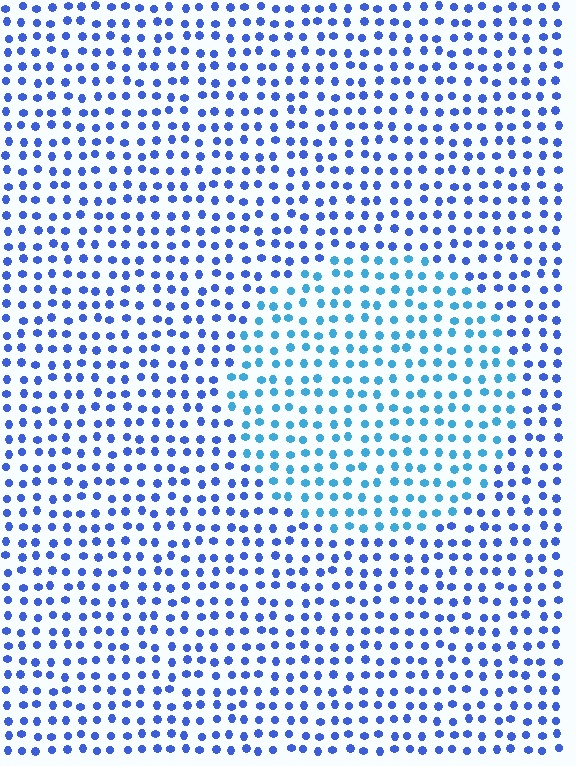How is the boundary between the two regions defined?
The boundary is defined purely by a slight shift in hue (about 30 degrees). Spacing, size, and orientation are identical on both sides.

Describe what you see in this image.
The image is filled with small blue elements in a uniform arrangement. A circle-shaped region is visible where the elements are tinted to a slightly different hue, forming a subtle color boundary.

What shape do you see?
I see a circle.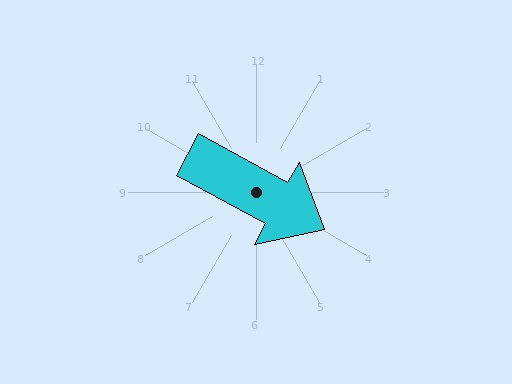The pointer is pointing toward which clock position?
Roughly 4 o'clock.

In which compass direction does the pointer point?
Southeast.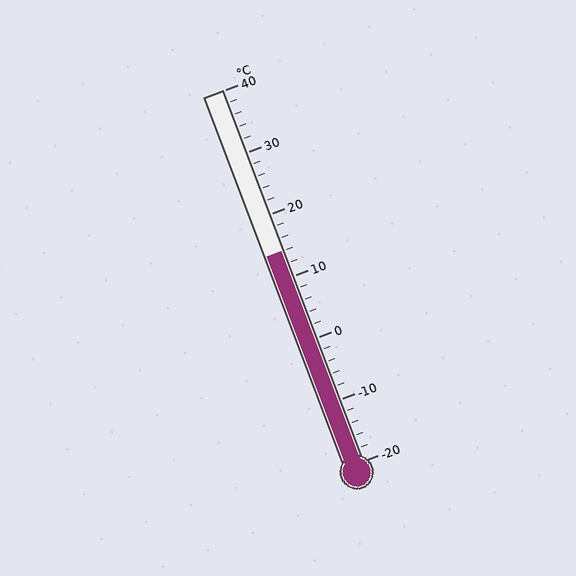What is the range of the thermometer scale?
The thermometer scale ranges from -20°C to 40°C.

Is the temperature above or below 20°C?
The temperature is below 20°C.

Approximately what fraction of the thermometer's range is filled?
The thermometer is filled to approximately 55% of its range.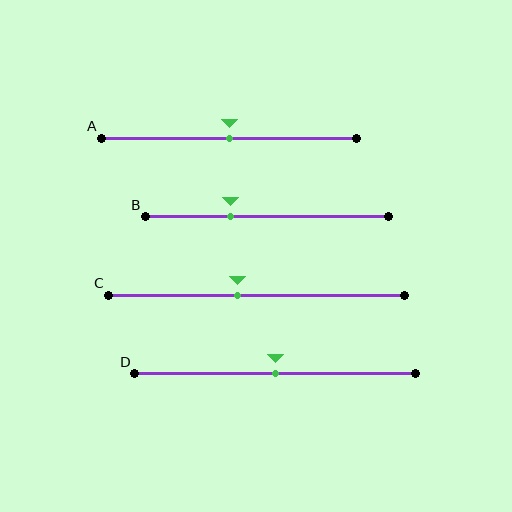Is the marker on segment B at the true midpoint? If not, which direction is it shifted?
No, the marker on segment B is shifted to the left by about 15% of the segment length.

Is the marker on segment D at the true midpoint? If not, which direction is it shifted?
Yes, the marker on segment D is at the true midpoint.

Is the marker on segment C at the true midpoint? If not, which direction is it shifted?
No, the marker on segment C is shifted to the left by about 6% of the segment length.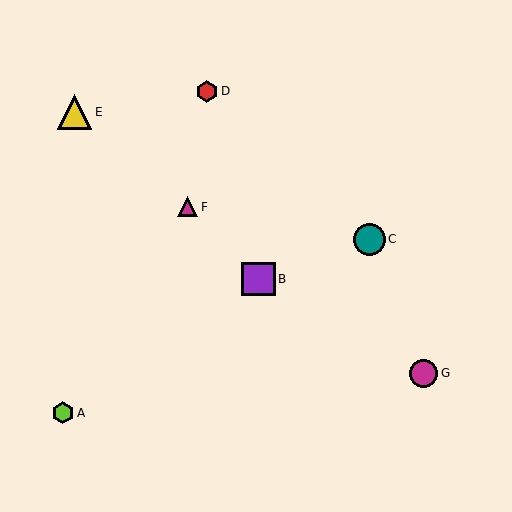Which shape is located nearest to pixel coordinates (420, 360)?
The magenta circle (labeled G) at (424, 373) is nearest to that location.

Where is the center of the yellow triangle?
The center of the yellow triangle is at (75, 112).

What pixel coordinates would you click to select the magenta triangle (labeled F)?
Click at (187, 207) to select the magenta triangle F.